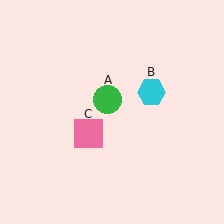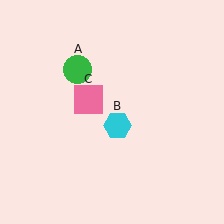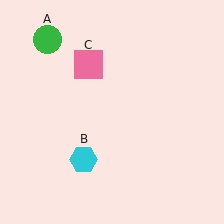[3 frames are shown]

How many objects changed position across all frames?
3 objects changed position: green circle (object A), cyan hexagon (object B), pink square (object C).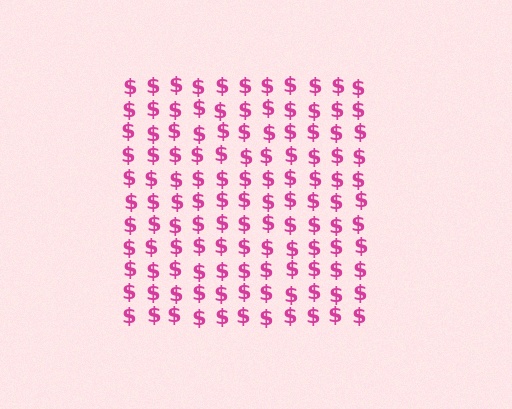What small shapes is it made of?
It is made of small dollar signs.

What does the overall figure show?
The overall figure shows a square.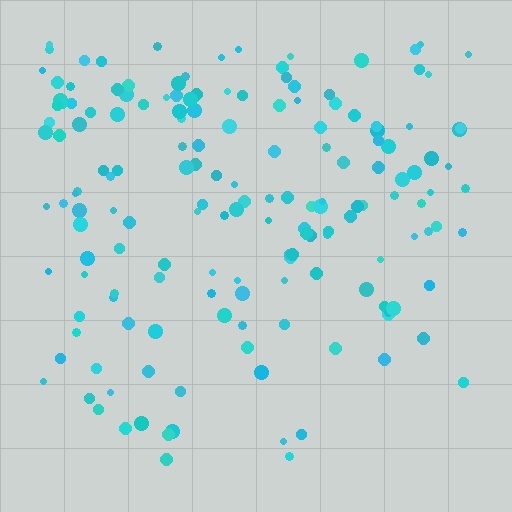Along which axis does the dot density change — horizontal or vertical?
Vertical.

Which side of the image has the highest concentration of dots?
The top.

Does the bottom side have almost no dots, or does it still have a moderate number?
Still a moderate number, just noticeably fewer than the top.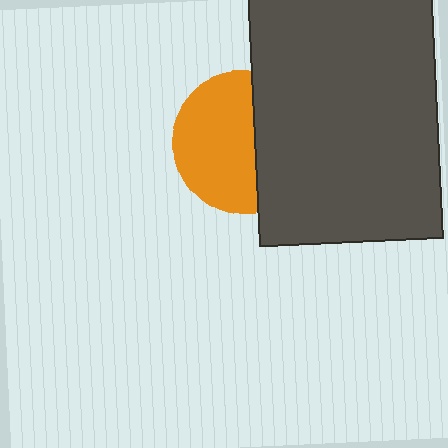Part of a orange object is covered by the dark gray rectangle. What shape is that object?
It is a circle.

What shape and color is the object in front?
The object in front is a dark gray rectangle.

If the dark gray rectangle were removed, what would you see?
You would see the complete orange circle.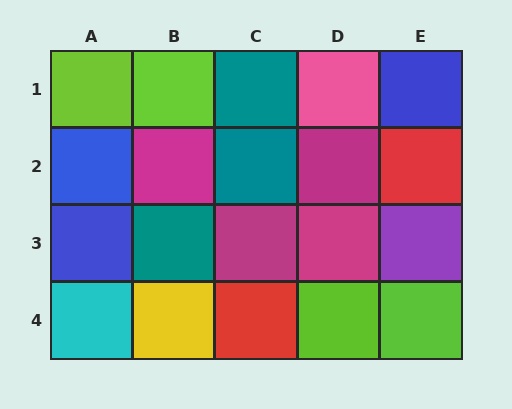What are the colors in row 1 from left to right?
Lime, lime, teal, pink, blue.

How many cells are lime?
4 cells are lime.